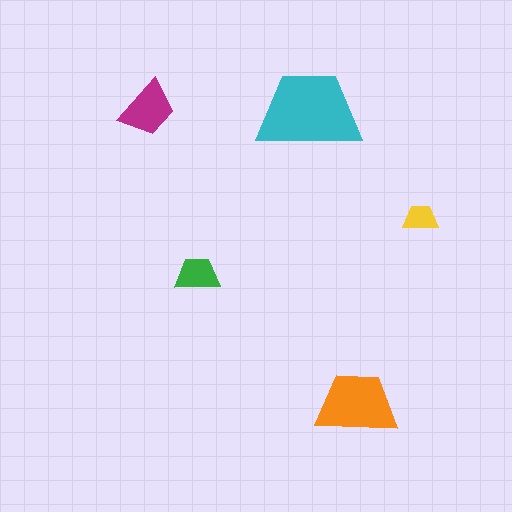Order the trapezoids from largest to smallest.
the cyan one, the orange one, the magenta one, the green one, the yellow one.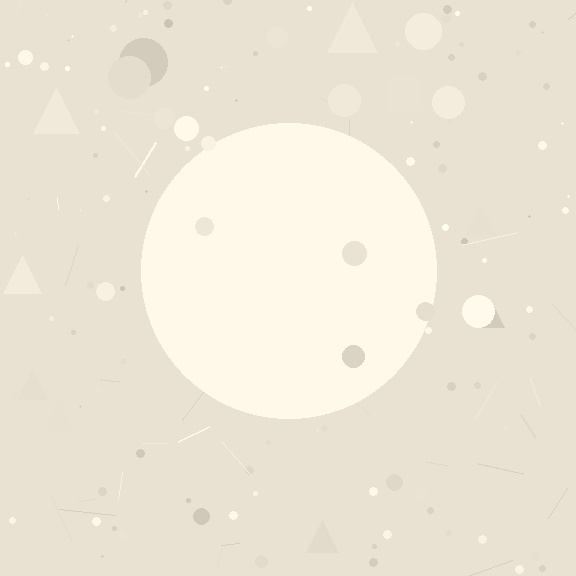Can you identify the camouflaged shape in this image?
The camouflaged shape is a circle.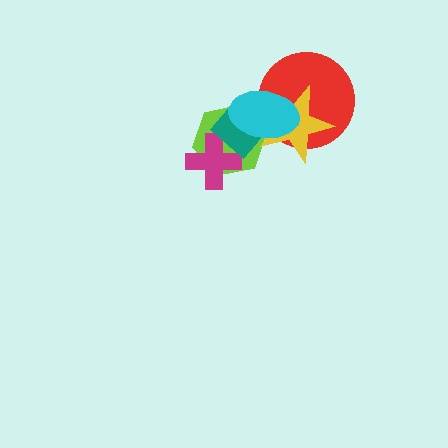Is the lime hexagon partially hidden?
Yes, it is partially covered by another shape.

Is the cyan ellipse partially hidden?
No, no other shape covers it.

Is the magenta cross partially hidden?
Yes, it is partially covered by another shape.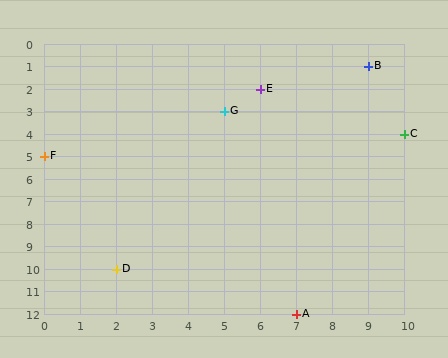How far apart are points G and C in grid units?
Points G and C are 5 columns and 1 row apart (about 5.1 grid units diagonally).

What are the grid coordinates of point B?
Point B is at grid coordinates (9, 1).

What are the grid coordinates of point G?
Point G is at grid coordinates (5, 3).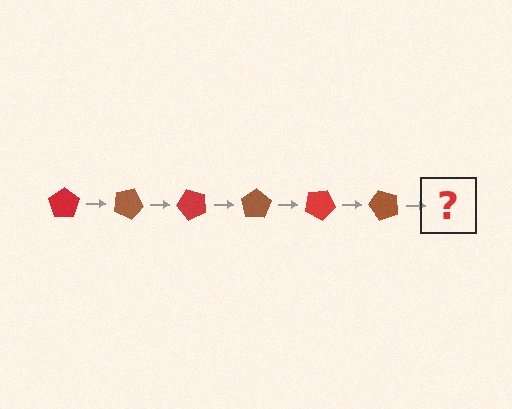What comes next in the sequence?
The next element should be a red pentagon, rotated 150 degrees from the start.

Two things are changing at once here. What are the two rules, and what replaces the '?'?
The two rules are that it rotates 25 degrees each step and the color cycles through red and brown. The '?' should be a red pentagon, rotated 150 degrees from the start.